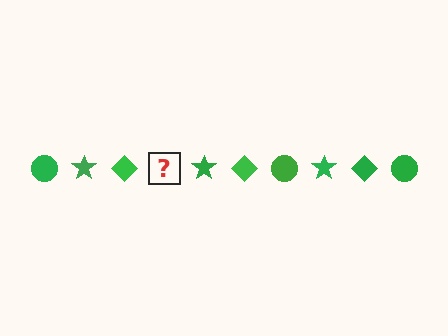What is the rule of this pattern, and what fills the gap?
The rule is that the pattern cycles through circle, star, diamond shapes in green. The gap should be filled with a green circle.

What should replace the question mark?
The question mark should be replaced with a green circle.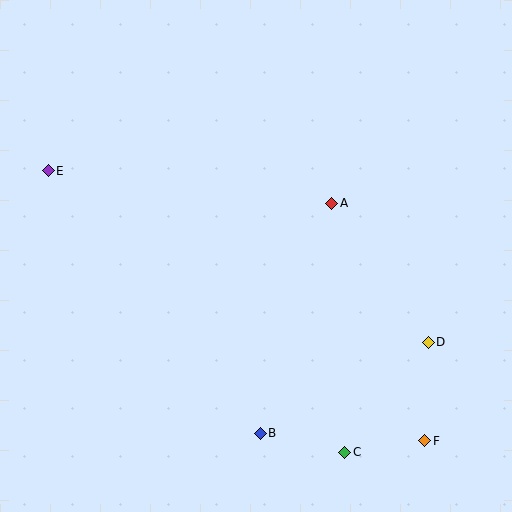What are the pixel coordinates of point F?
Point F is at (425, 441).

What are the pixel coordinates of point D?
Point D is at (428, 342).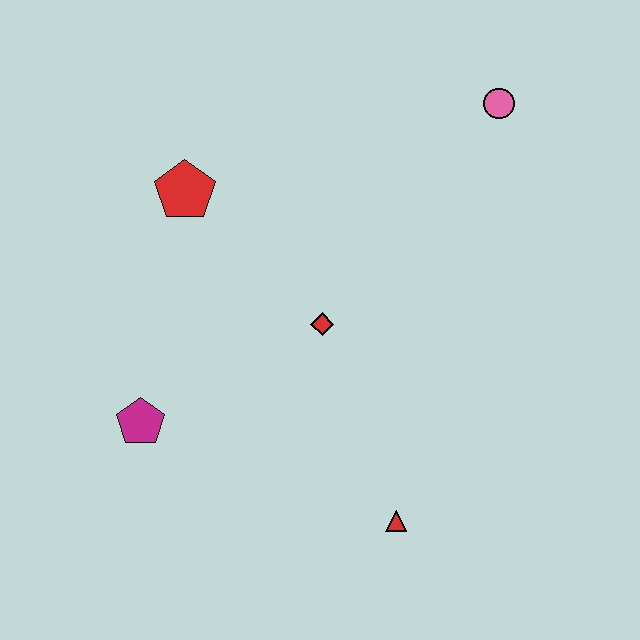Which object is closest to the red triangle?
The red diamond is closest to the red triangle.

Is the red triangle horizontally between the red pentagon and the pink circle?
Yes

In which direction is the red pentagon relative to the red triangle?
The red pentagon is above the red triangle.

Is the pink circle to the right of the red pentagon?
Yes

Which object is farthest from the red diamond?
The pink circle is farthest from the red diamond.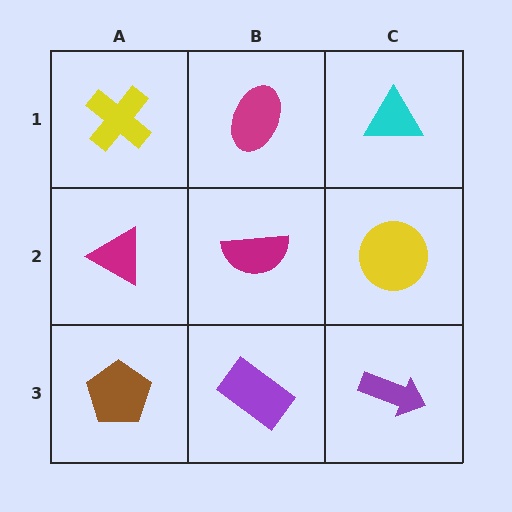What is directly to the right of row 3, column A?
A purple rectangle.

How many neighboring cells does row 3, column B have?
3.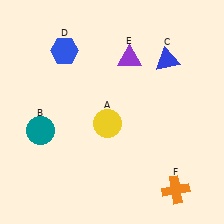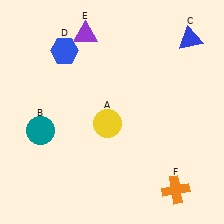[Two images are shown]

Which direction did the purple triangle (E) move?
The purple triangle (E) moved left.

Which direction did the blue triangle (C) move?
The blue triangle (C) moved right.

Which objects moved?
The objects that moved are: the blue triangle (C), the purple triangle (E).